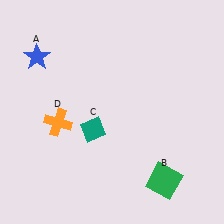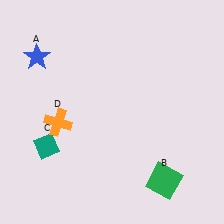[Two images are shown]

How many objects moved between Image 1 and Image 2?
1 object moved between the two images.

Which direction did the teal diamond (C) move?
The teal diamond (C) moved left.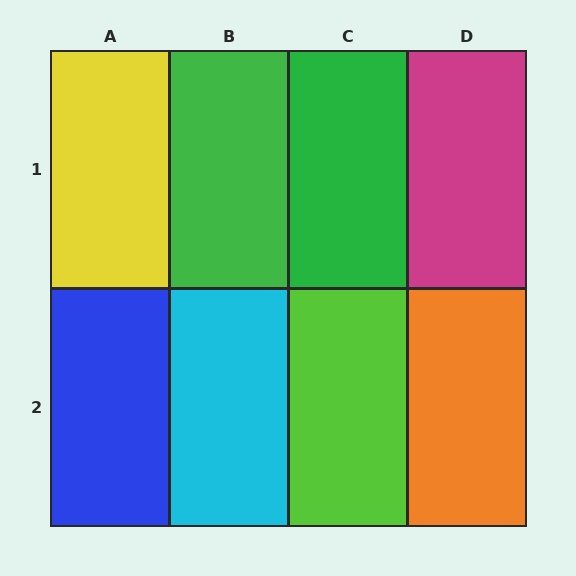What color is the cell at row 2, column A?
Blue.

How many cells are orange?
1 cell is orange.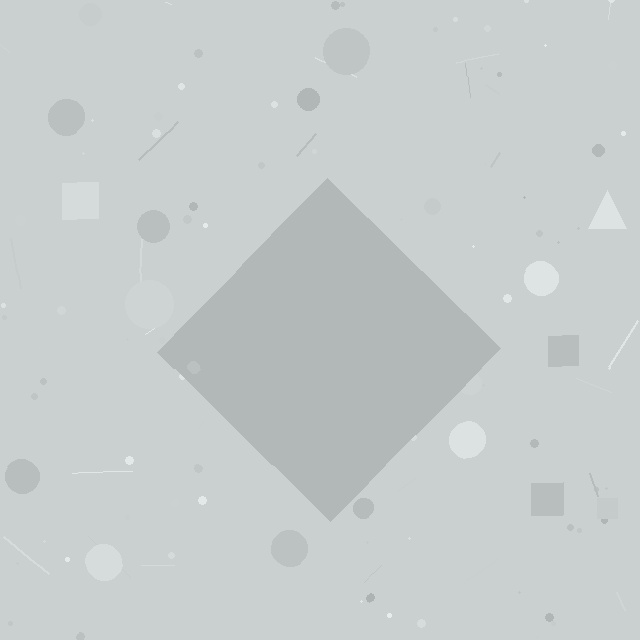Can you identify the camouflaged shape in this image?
The camouflaged shape is a diamond.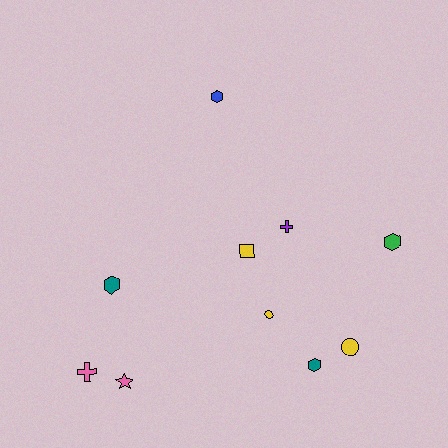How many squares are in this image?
There is 1 square.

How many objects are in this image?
There are 10 objects.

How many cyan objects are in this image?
There are no cyan objects.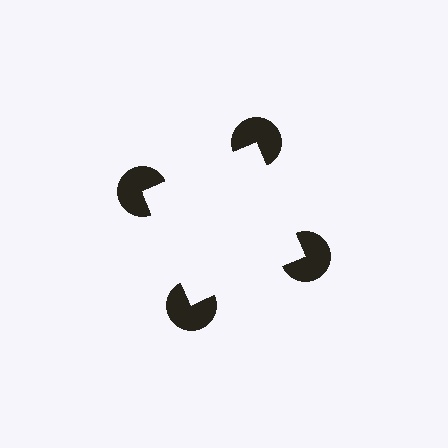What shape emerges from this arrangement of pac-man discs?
An illusory square — its edges are inferred from the aligned wedge cuts in the pac-man discs, not physically drawn.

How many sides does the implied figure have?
4 sides.